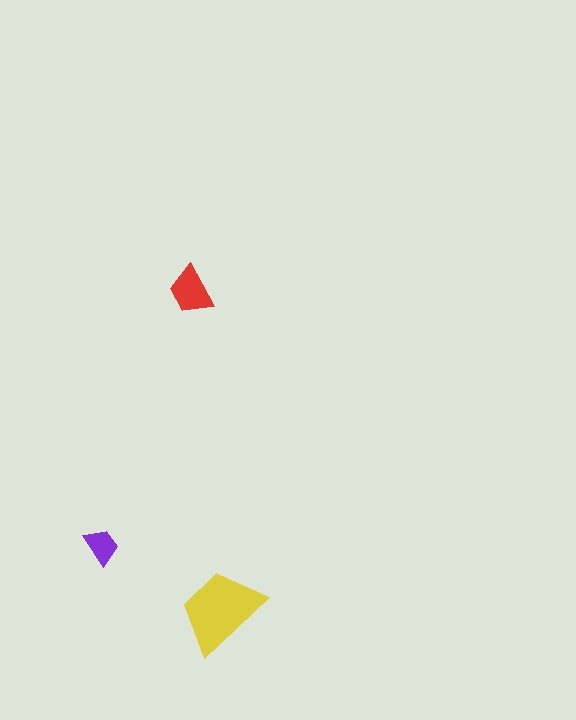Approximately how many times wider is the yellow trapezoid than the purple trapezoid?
About 2.5 times wider.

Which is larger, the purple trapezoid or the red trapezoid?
The red one.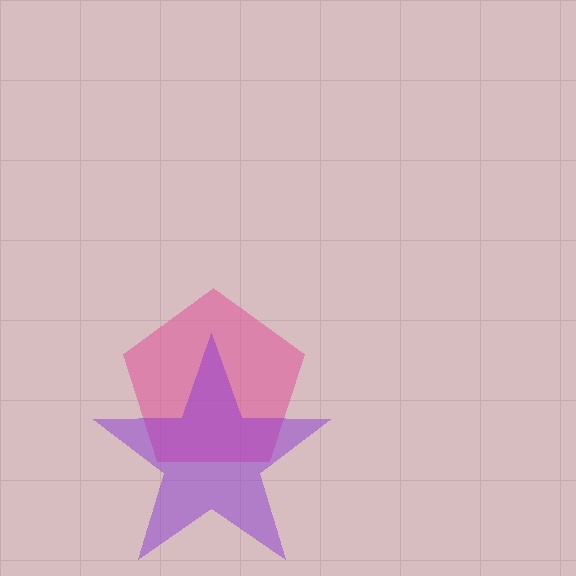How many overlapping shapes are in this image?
There are 2 overlapping shapes in the image.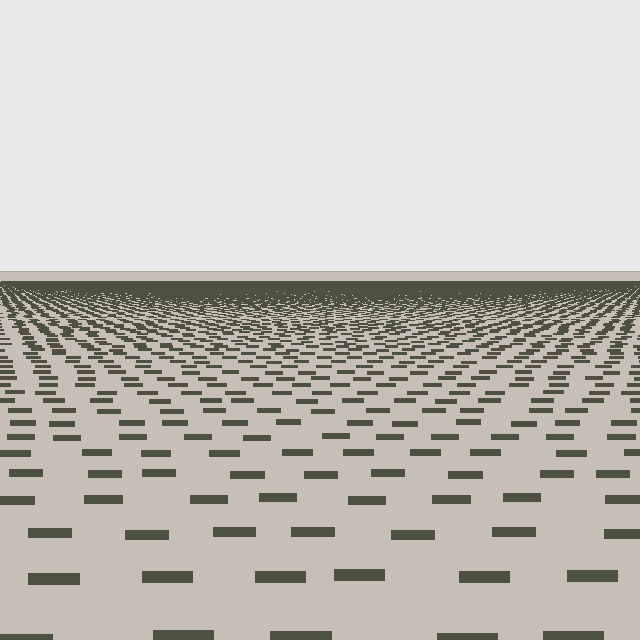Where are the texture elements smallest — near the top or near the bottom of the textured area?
Near the top.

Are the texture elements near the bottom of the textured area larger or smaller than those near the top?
Larger. Near the bottom, elements are closer to the viewer and appear at a bigger on-screen size.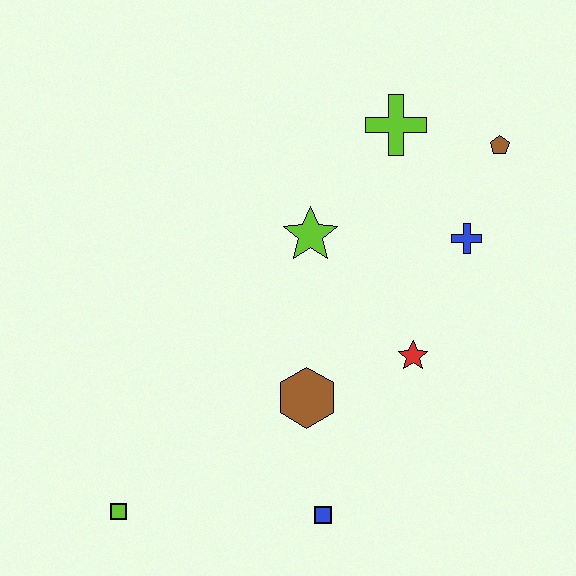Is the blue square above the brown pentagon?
No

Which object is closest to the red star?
The brown hexagon is closest to the red star.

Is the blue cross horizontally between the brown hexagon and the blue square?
No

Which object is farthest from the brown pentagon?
The lime square is farthest from the brown pentagon.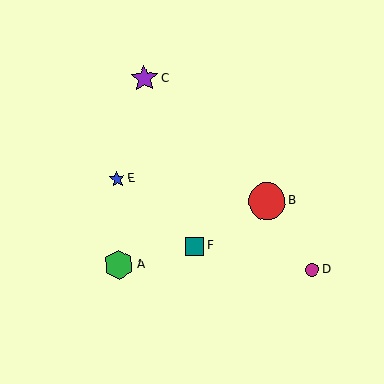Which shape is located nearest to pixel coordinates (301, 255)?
The magenta circle (labeled D) at (312, 269) is nearest to that location.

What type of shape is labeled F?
Shape F is a teal square.